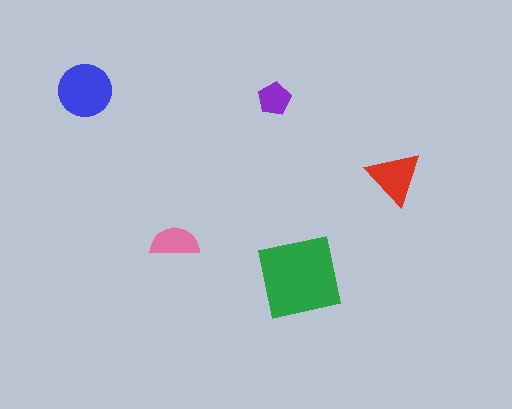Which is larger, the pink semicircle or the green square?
The green square.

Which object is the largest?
The green square.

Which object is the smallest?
The purple pentagon.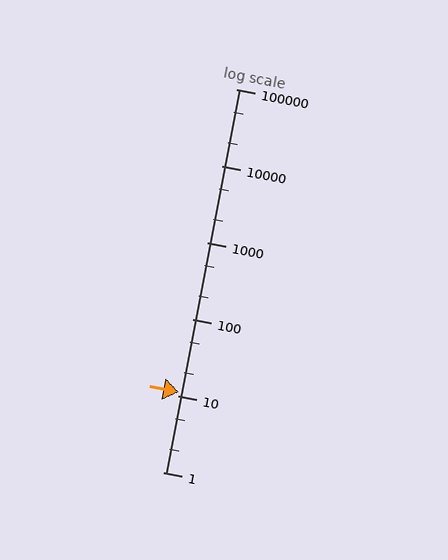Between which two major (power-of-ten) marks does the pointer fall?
The pointer is between 10 and 100.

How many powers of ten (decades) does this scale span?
The scale spans 5 decades, from 1 to 100000.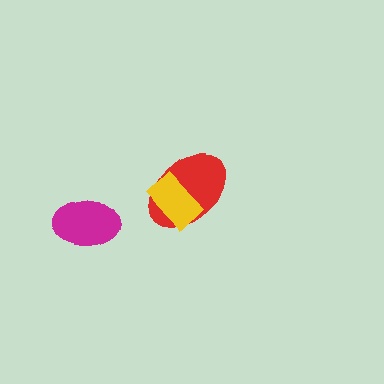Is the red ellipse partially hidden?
Yes, it is partially covered by another shape.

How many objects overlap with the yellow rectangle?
1 object overlaps with the yellow rectangle.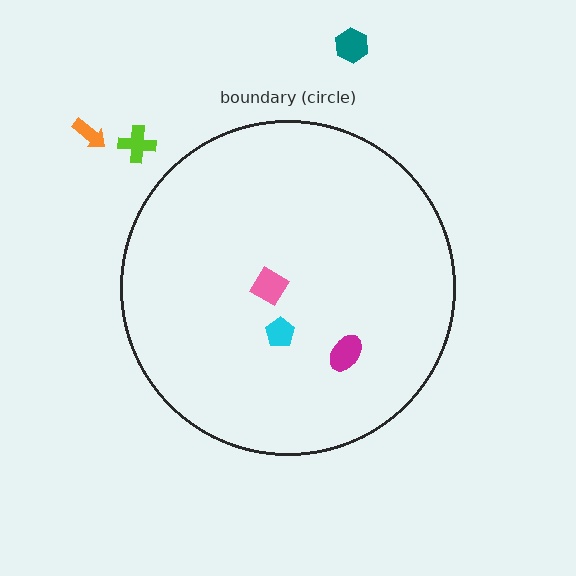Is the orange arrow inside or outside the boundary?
Outside.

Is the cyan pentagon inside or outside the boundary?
Inside.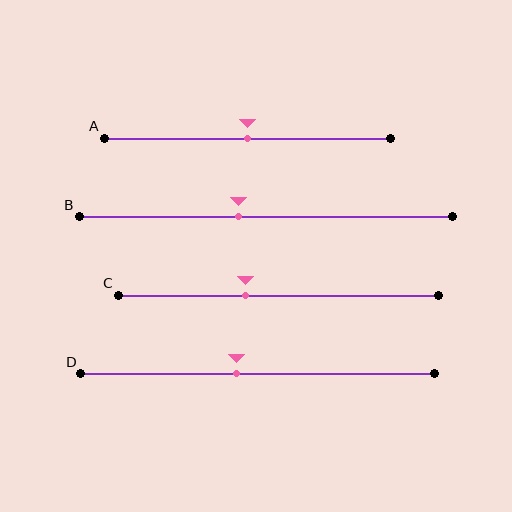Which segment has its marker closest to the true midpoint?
Segment A has its marker closest to the true midpoint.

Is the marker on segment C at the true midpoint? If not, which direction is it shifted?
No, the marker on segment C is shifted to the left by about 10% of the segment length.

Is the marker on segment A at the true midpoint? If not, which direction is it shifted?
Yes, the marker on segment A is at the true midpoint.